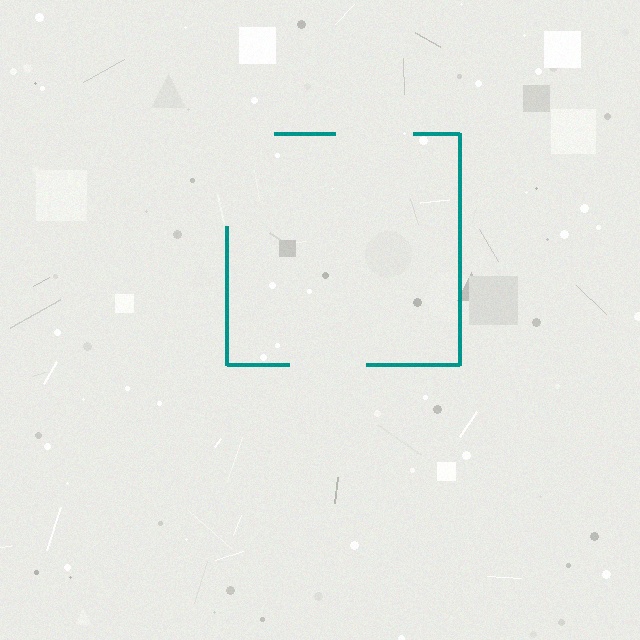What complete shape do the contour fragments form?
The contour fragments form a square.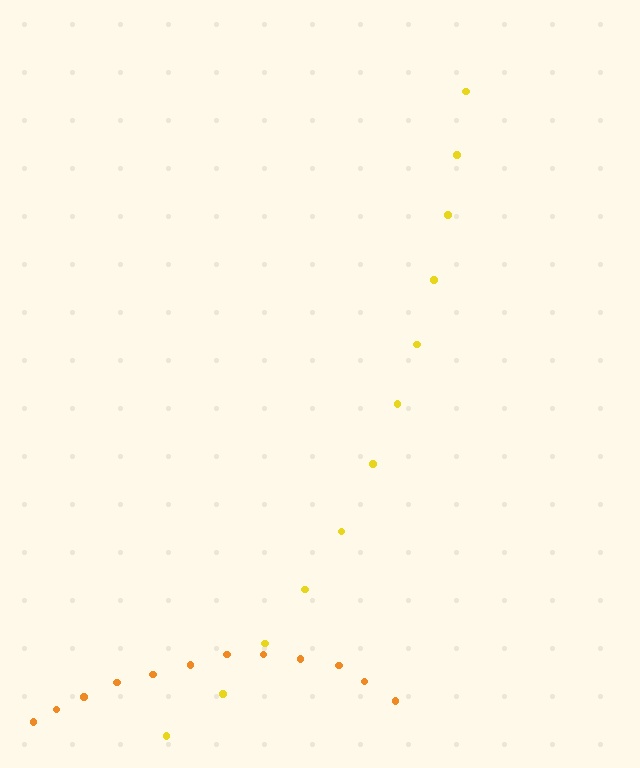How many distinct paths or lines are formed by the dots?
There are 2 distinct paths.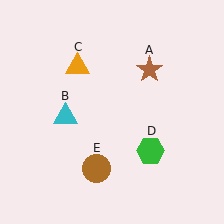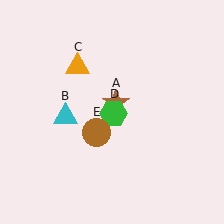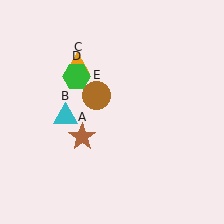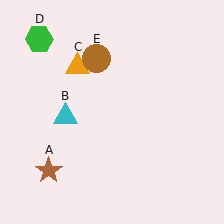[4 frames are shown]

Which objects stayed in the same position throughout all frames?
Cyan triangle (object B) and orange triangle (object C) remained stationary.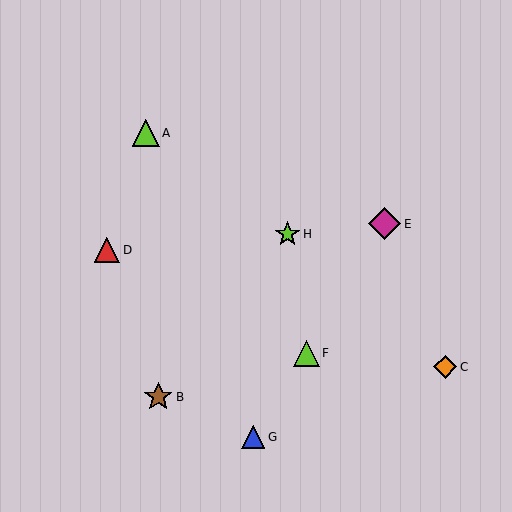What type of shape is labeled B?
Shape B is a brown star.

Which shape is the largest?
The magenta diamond (labeled E) is the largest.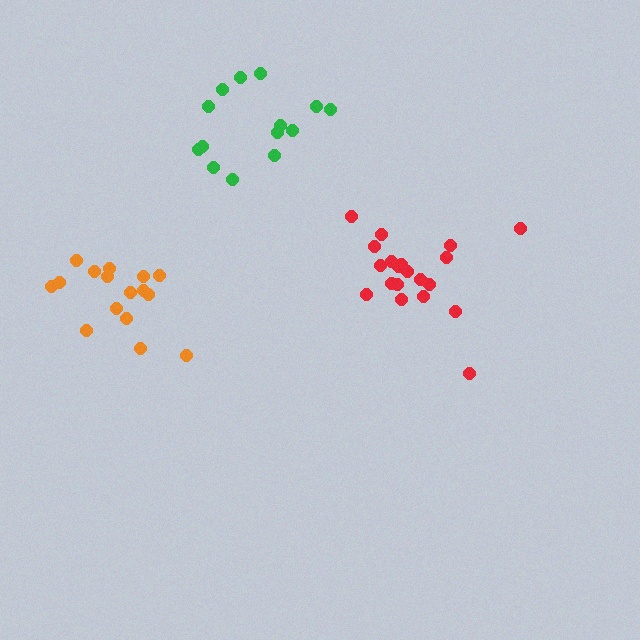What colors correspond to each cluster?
The clusters are colored: red, orange, green.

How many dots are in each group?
Group 1: 20 dots, Group 2: 16 dots, Group 3: 14 dots (50 total).